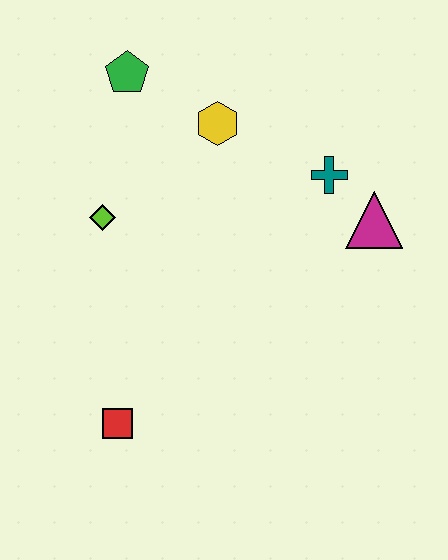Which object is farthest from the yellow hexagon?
The red square is farthest from the yellow hexagon.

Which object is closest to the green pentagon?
The yellow hexagon is closest to the green pentagon.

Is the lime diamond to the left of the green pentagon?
Yes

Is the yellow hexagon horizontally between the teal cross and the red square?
Yes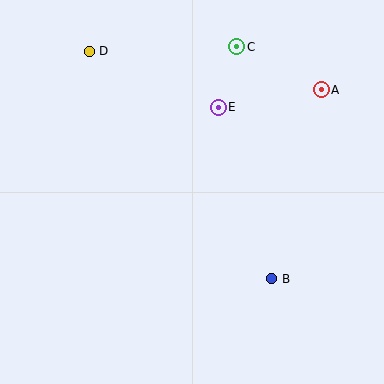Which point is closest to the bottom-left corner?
Point B is closest to the bottom-left corner.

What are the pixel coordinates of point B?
Point B is at (272, 279).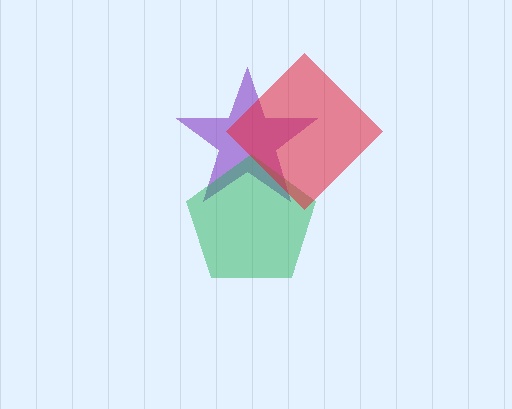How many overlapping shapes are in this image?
There are 3 overlapping shapes in the image.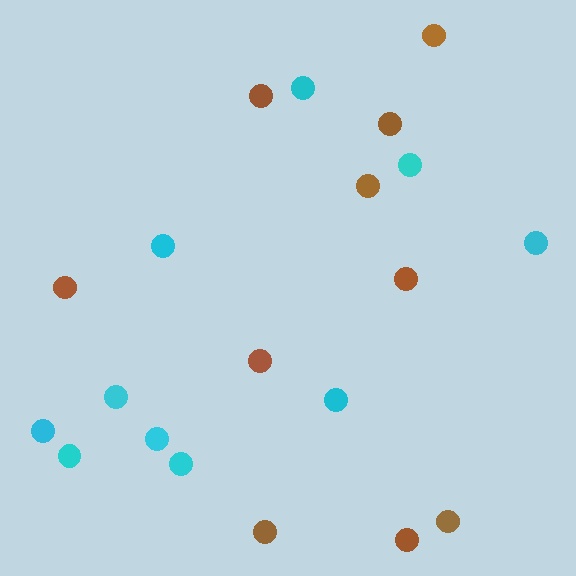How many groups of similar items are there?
There are 2 groups: one group of cyan circles (10) and one group of brown circles (10).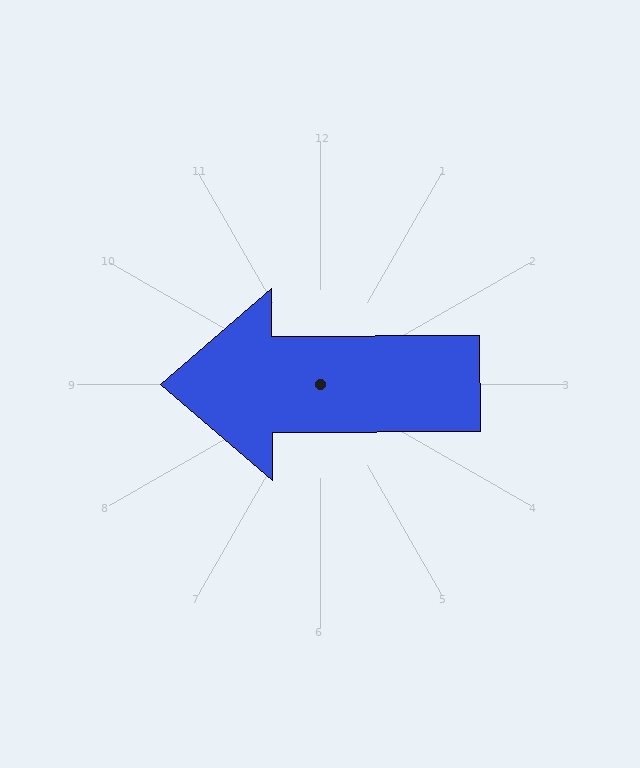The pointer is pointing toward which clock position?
Roughly 9 o'clock.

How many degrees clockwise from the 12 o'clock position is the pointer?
Approximately 270 degrees.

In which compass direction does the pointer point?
West.